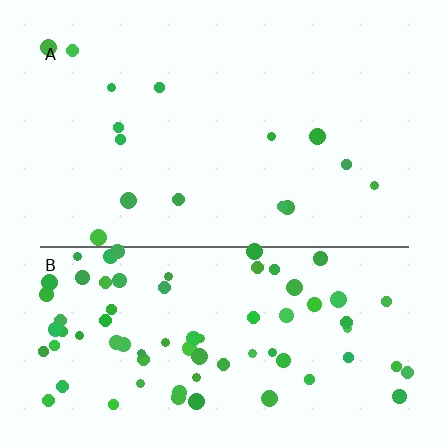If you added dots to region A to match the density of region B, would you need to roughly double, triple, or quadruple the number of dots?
Approximately quadruple.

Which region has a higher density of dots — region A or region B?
B (the bottom).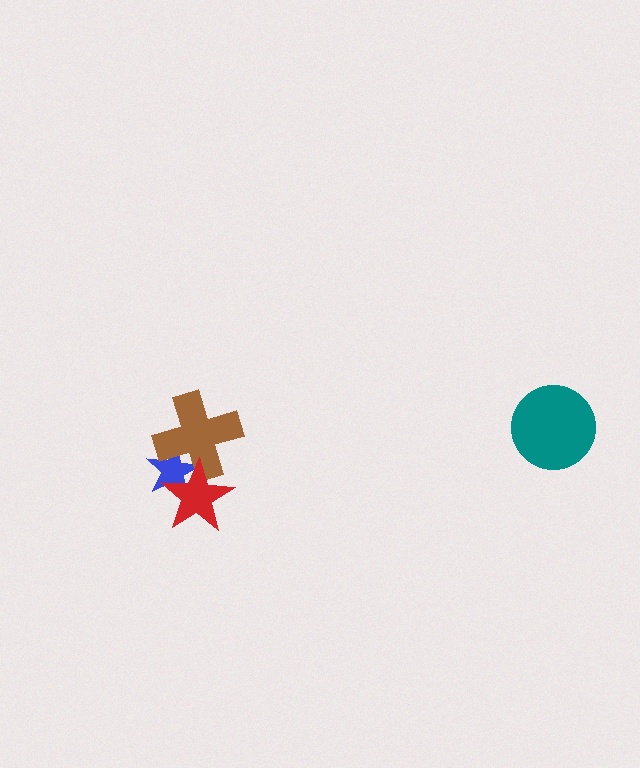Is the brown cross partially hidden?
Yes, it is partially covered by another shape.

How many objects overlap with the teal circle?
0 objects overlap with the teal circle.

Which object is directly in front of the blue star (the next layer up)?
The brown cross is directly in front of the blue star.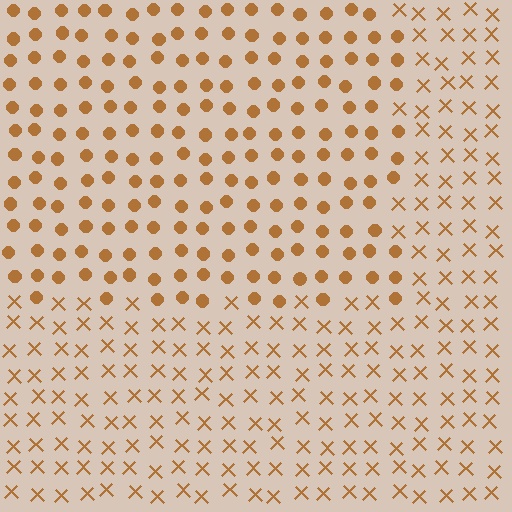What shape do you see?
I see a rectangle.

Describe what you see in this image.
The image is filled with small brown elements arranged in a uniform grid. A rectangle-shaped region contains circles, while the surrounding area contains X marks. The boundary is defined purely by the change in element shape.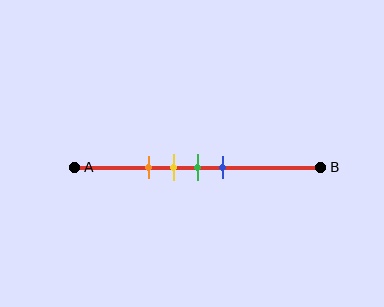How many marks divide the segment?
There are 4 marks dividing the segment.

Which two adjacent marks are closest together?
The yellow and green marks are the closest adjacent pair.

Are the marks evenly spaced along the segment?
Yes, the marks are approximately evenly spaced.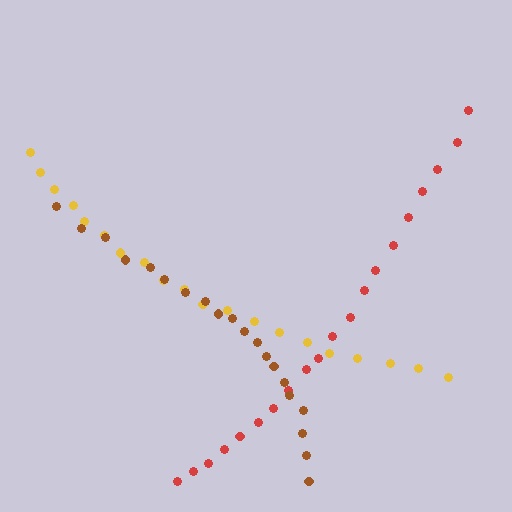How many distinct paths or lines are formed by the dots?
There are 3 distinct paths.